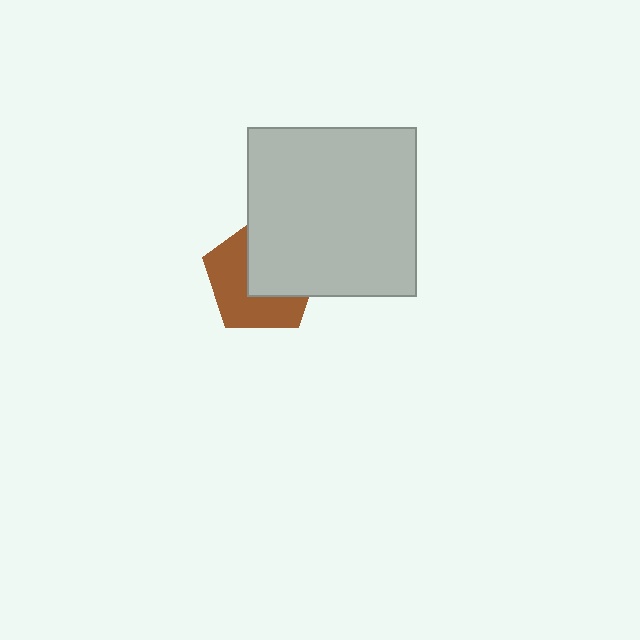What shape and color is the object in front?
The object in front is a light gray square.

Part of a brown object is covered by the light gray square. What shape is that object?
It is a pentagon.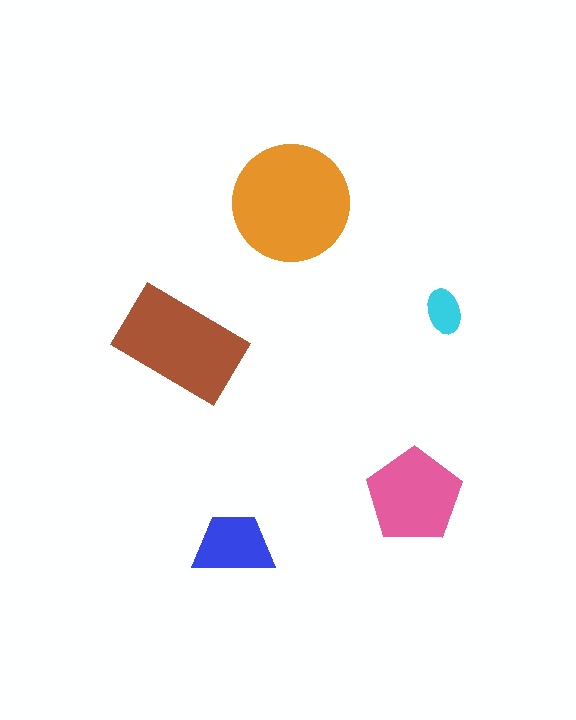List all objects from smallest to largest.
The cyan ellipse, the blue trapezoid, the pink pentagon, the brown rectangle, the orange circle.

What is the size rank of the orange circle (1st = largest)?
1st.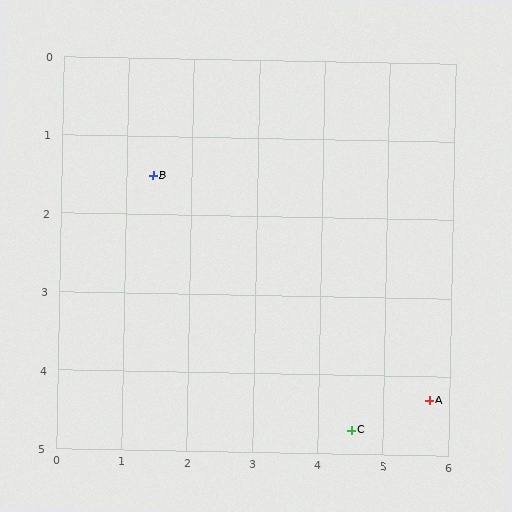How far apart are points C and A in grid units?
Points C and A are about 1.3 grid units apart.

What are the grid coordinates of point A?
Point A is at approximately (5.7, 4.3).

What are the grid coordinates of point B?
Point B is at approximately (1.4, 1.5).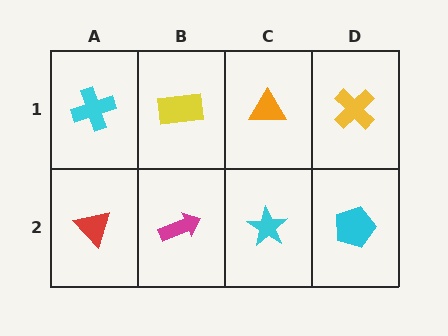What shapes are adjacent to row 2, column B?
A yellow rectangle (row 1, column B), a red triangle (row 2, column A), a cyan star (row 2, column C).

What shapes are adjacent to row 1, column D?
A cyan pentagon (row 2, column D), an orange triangle (row 1, column C).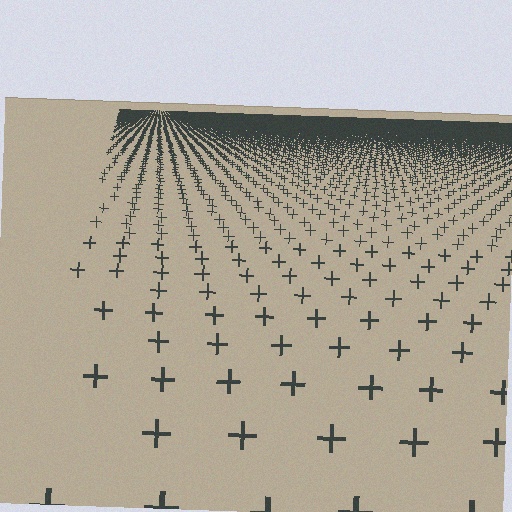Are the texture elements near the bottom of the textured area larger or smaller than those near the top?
Larger. Near the bottom, elements are closer to the viewer and appear at a bigger on-screen size.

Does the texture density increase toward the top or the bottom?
Density increases toward the top.